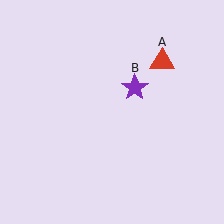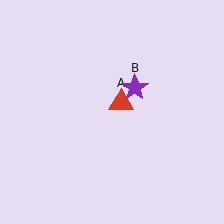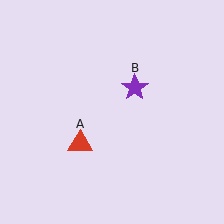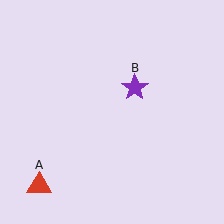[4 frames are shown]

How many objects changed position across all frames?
1 object changed position: red triangle (object A).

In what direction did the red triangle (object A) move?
The red triangle (object A) moved down and to the left.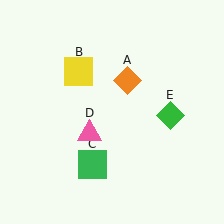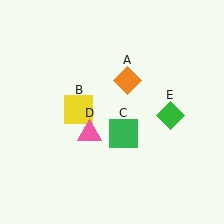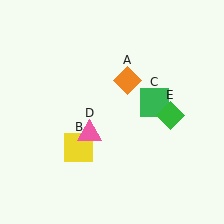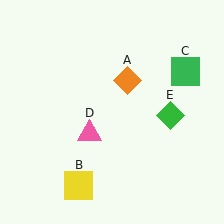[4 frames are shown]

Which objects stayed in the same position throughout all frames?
Orange diamond (object A) and pink triangle (object D) and green diamond (object E) remained stationary.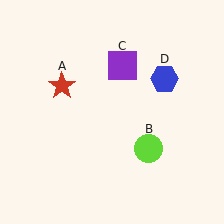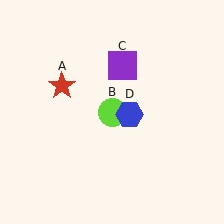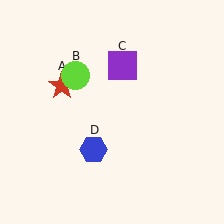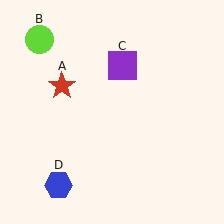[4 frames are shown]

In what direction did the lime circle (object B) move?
The lime circle (object B) moved up and to the left.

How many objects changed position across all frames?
2 objects changed position: lime circle (object B), blue hexagon (object D).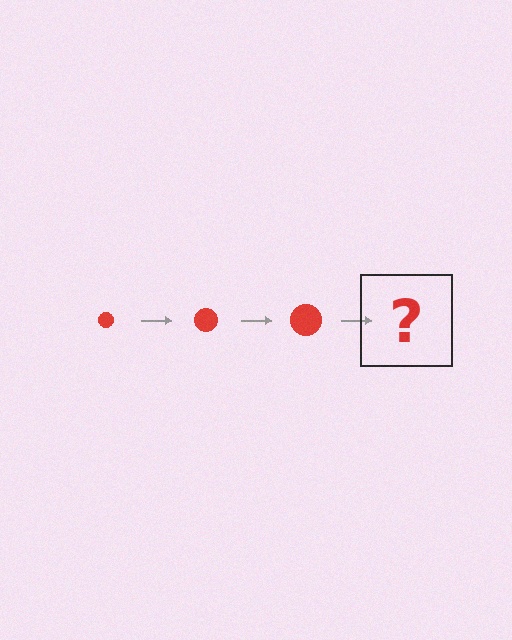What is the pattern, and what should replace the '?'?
The pattern is that the circle gets progressively larger each step. The '?' should be a red circle, larger than the previous one.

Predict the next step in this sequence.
The next step is a red circle, larger than the previous one.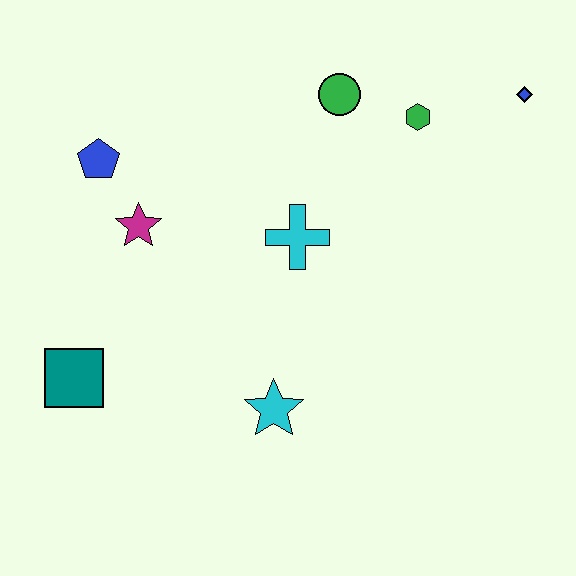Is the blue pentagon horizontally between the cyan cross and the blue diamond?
No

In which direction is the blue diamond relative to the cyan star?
The blue diamond is above the cyan star.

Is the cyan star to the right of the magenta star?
Yes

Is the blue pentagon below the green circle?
Yes